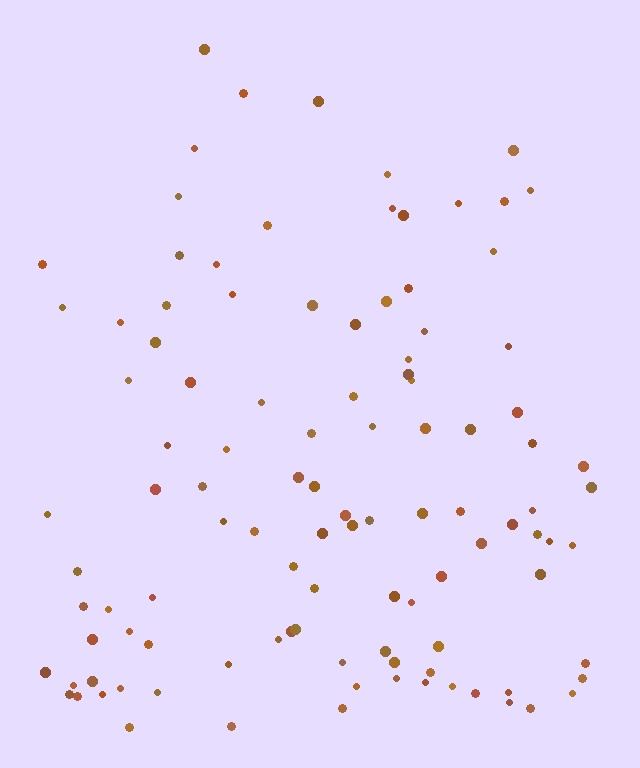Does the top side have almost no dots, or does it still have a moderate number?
Still a moderate number, just noticeably fewer than the bottom.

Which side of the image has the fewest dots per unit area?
The top.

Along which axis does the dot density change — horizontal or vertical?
Vertical.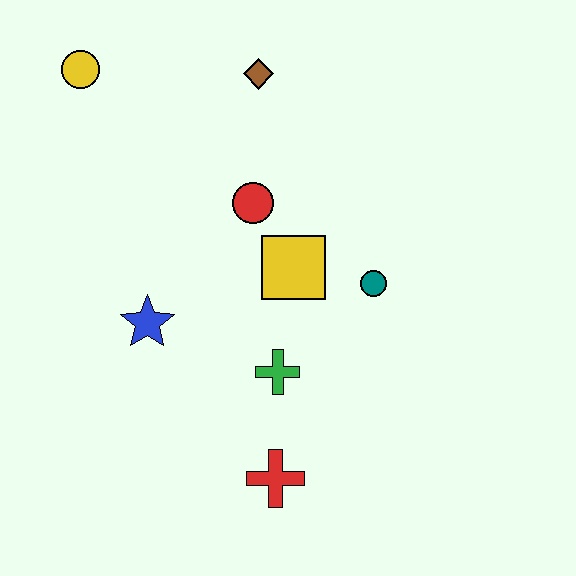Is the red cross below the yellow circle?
Yes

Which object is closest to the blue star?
The green cross is closest to the blue star.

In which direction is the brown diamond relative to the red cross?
The brown diamond is above the red cross.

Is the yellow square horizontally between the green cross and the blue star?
No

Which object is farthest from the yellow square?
The yellow circle is farthest from the yellow square.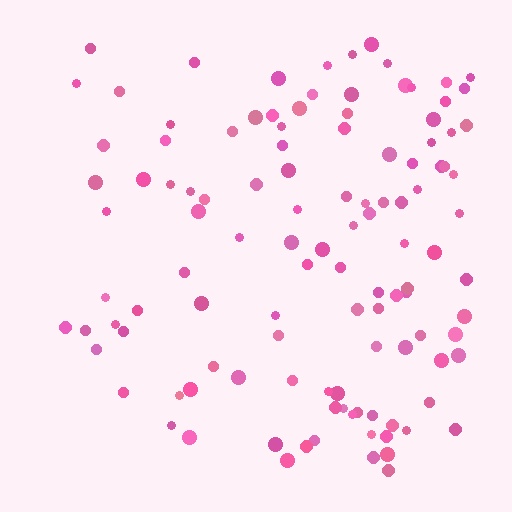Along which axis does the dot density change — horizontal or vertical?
Horizontal.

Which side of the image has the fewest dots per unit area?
The left.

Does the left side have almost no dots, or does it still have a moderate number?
Still a moderate number, just noticeably fewer than the right.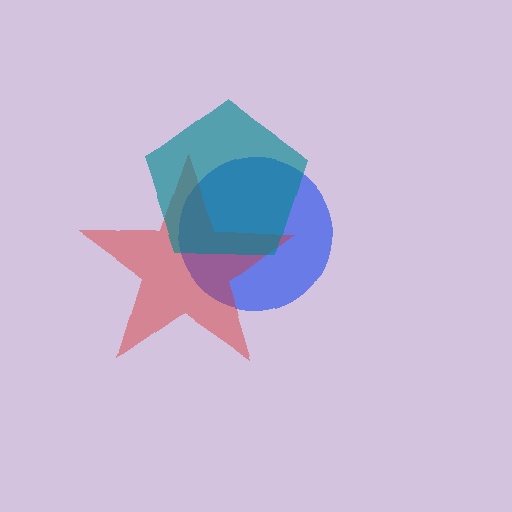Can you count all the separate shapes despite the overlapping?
Yes, there are 3 separate shapes.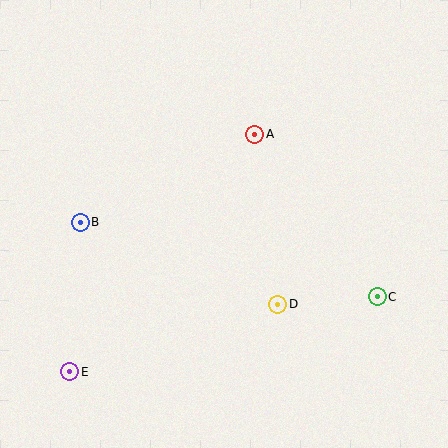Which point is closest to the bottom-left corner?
Point E is closest to the bottom-left corner.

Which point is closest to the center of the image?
Point A at (255, 134) is closest to the center.